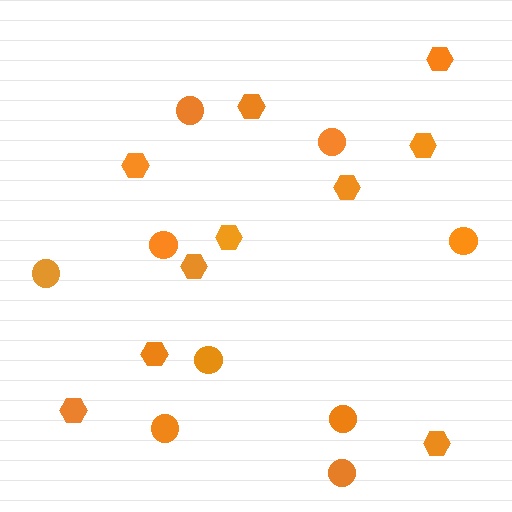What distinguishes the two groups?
There are 2 groups: one group of hexagons (10) and one group of circles (9).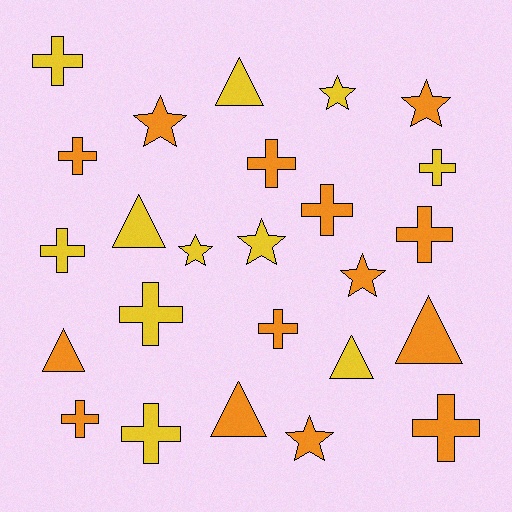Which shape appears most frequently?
Cross, with 12 objects.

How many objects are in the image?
There are 25 objects.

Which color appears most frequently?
Orange, with 14 objects.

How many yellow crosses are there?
There are 5 yellow crosses.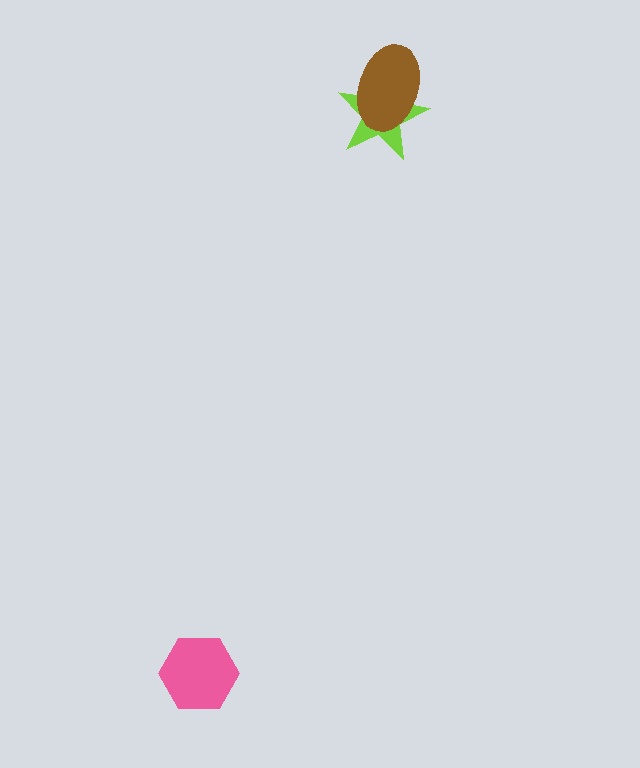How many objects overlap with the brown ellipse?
1 object overlaps with the brown ellipse.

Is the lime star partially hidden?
Yes, it is partially covered by another shape.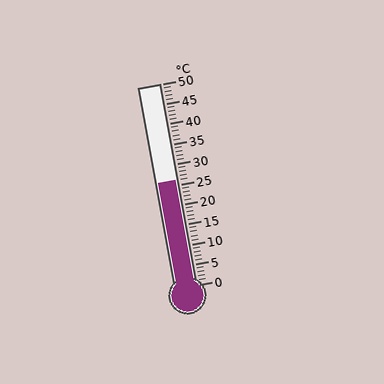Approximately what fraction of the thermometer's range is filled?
The thermometer is filled to approximately 50% of its range.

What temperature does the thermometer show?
The thermometer shows approximately 26°C.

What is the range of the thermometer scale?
The thermometer scale ranges from 0°C to 50°C.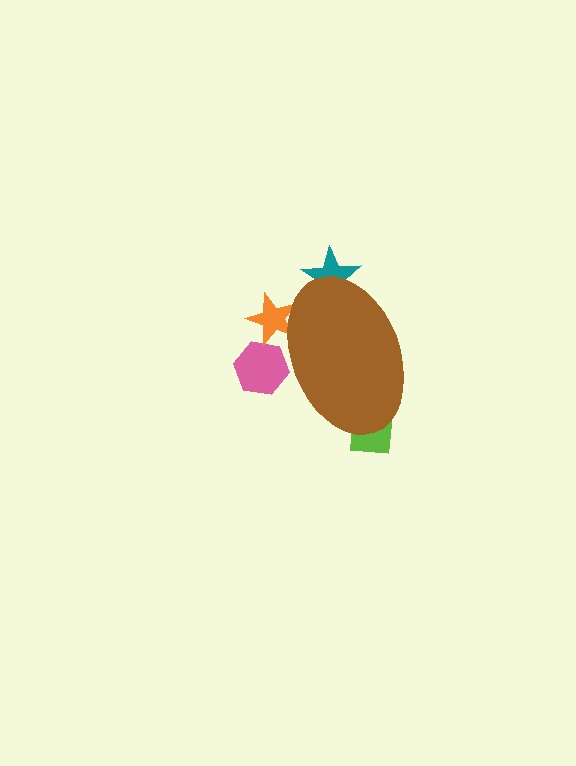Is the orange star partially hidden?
Yes, the orange star is partially hidden behind the brown ellipse.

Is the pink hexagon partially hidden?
Yes, the pink hexagon is partially hidden behind the brown ellipse.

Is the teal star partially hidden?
Yes, the teal star is partially hidden behind the brown ellipse.